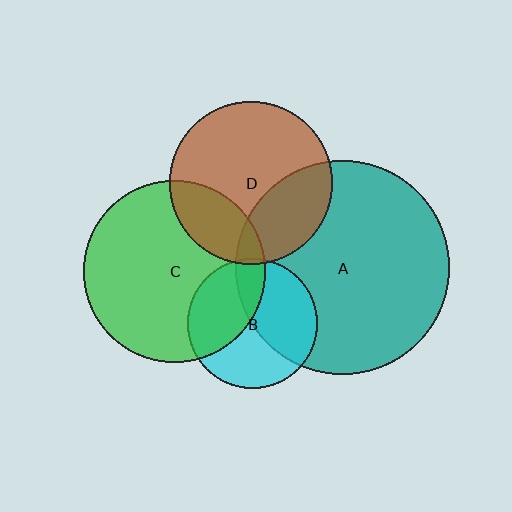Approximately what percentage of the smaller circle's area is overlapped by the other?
Approximately 10%.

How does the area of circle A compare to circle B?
Approximately 2.7 times.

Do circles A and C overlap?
Yes.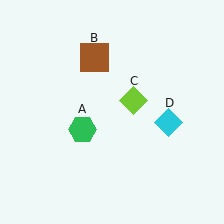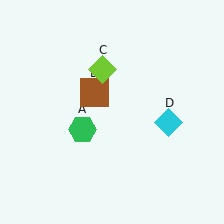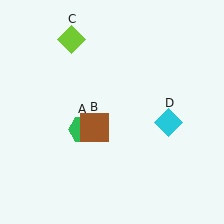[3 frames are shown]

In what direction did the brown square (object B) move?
The brown square (object B) moved down.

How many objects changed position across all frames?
2 objects changed position: brown square (object B), lime diamond (object C).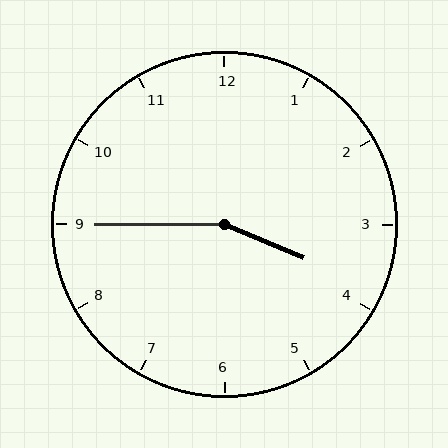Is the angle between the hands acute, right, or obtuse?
It is obtuse.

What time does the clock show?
3:45.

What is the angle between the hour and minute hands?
Approximately 158 degrees.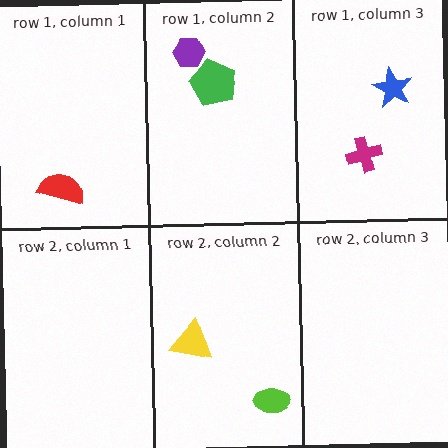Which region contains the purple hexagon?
The row 1, column 2 region.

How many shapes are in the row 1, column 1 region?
1.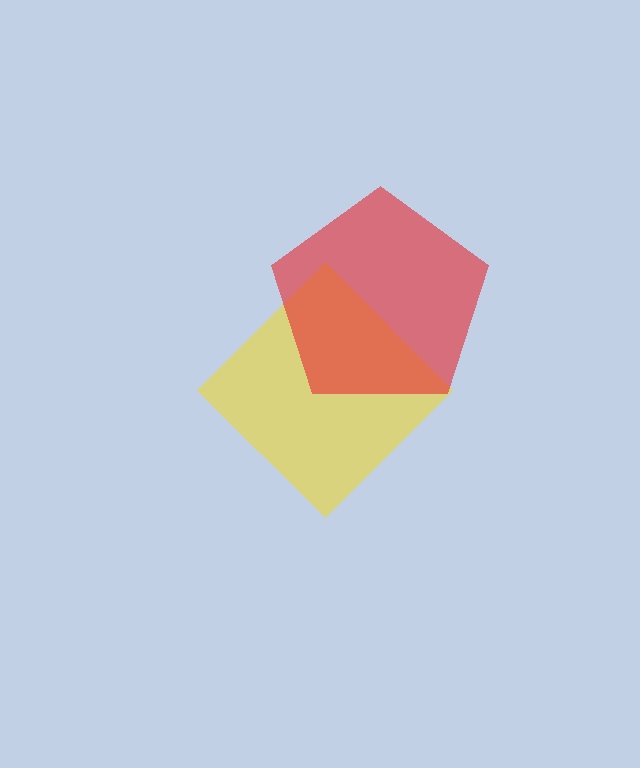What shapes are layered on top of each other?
The layered shapes are: a yellow diamond, a red pentagon.